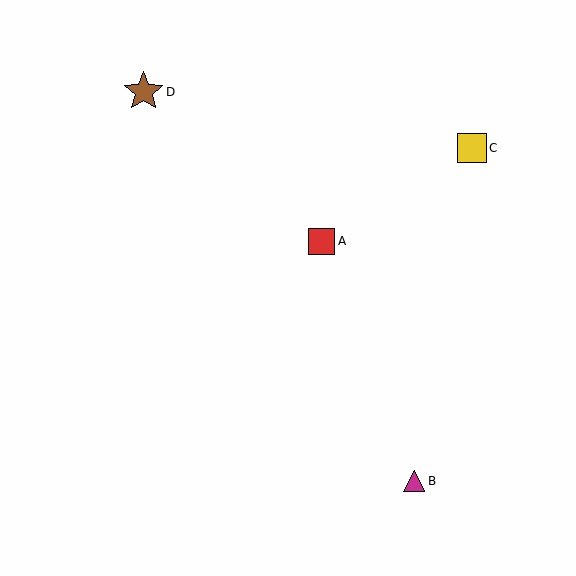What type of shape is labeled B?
Shape B is a magenta triangle.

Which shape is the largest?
The brown star (labeled D) is the largest.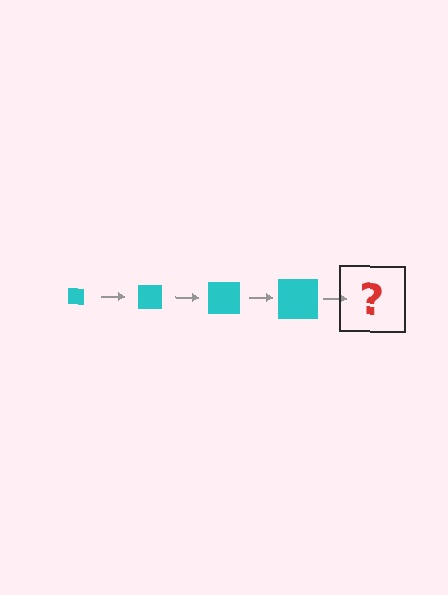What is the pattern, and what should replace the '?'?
The pattern is that the square gets progressively larger each step. The '?' should be a cyan square, larger than the previous one.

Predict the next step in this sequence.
The next step is a cyan square, larger than the previous one.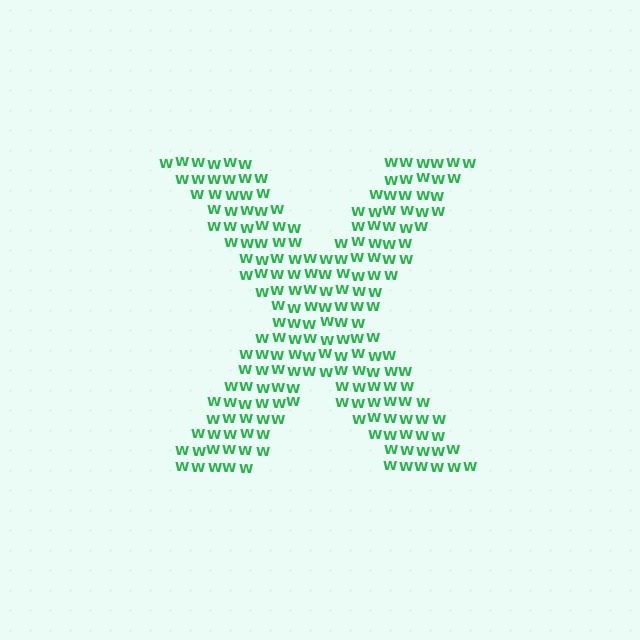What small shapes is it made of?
It is made of small letter W's.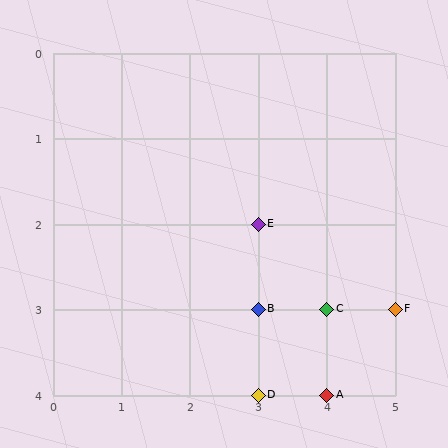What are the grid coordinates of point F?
Point F is at grid coordinates (5, 3).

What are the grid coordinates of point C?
Point C is at grid coordinates (4, 3).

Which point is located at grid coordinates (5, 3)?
Point F is at (5, 3).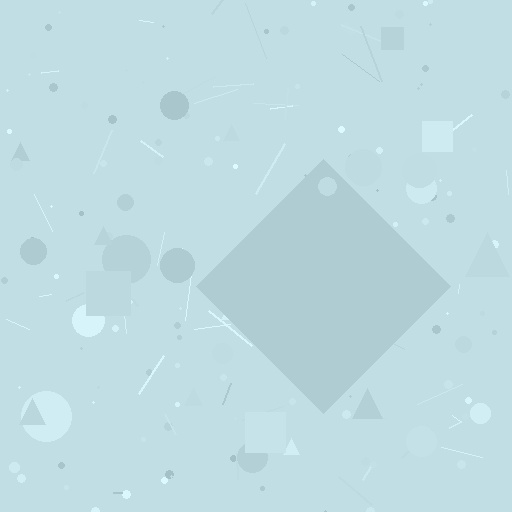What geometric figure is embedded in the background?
A diamond is embedded in the background.